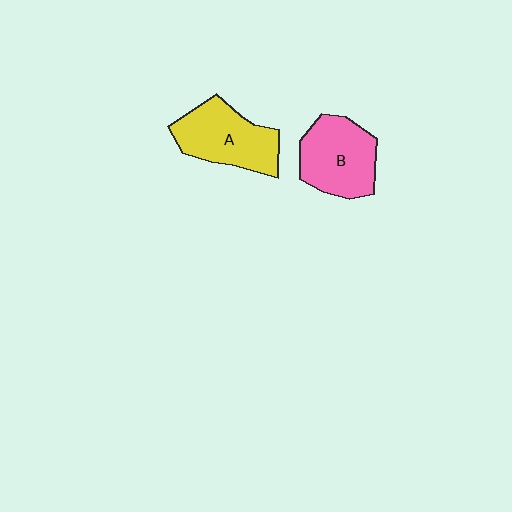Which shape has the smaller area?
Shape B (pink).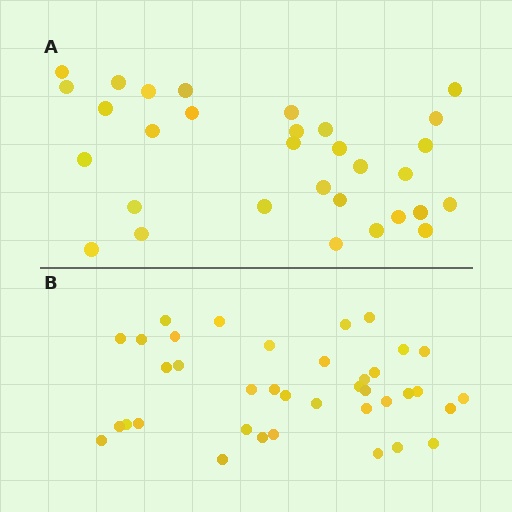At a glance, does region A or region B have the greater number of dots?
Region B (the bottom region) has more dots.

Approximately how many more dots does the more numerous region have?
Region B has roughly 8 or so more dots than region A.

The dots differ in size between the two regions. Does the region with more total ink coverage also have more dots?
No. Region A has more total ink coverage because its dots are larger, but region B actually contains more individual dots. Total area can be misleading — the number of items is what matters here.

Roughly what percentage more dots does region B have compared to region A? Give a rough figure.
About 25% more.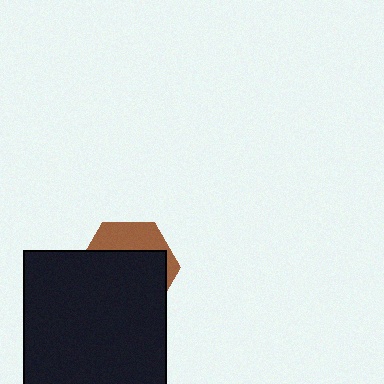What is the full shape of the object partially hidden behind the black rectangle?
The partially hidden object is a brown hexagon.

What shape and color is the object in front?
The object in front is a black rectangle.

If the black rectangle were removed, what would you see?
You would see the complete brown hexagon.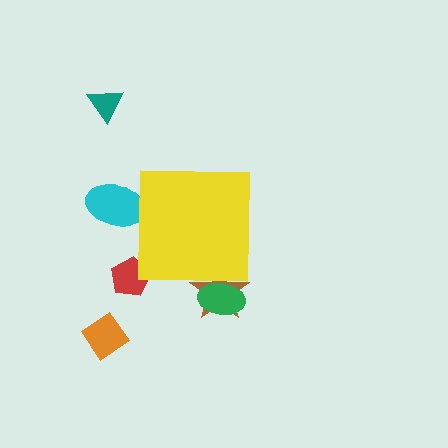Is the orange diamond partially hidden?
No, the orange diamond is fully visible.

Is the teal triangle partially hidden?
No, the teal triangle is fully visible.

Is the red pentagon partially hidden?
Yes, the red pentagon is partially hidden behind the yellow square.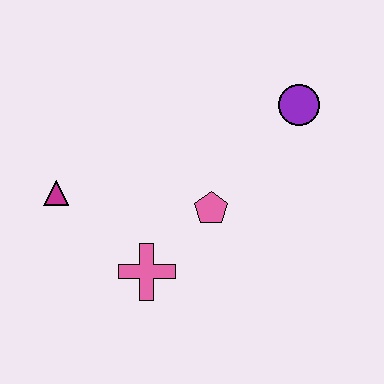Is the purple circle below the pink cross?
No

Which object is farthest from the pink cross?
The purple circle is farthest from the pink cross.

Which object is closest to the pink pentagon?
The pink cross is closest to the pink pentagon.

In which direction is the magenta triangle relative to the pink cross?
The magenta triangle is to the left of the pink cross.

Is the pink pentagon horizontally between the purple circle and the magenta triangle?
Yes